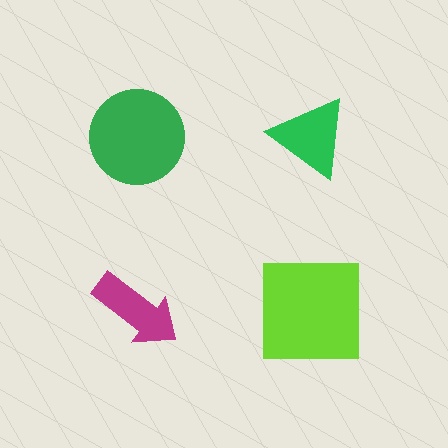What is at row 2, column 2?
A lime square.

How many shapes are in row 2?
2 shapes.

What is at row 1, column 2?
A green triangle.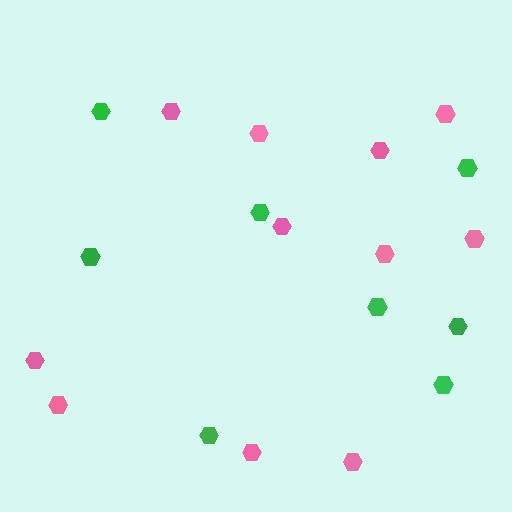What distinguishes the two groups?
There are 2 groups: one group of green hexagons (8) and one group of pink hexagons (11).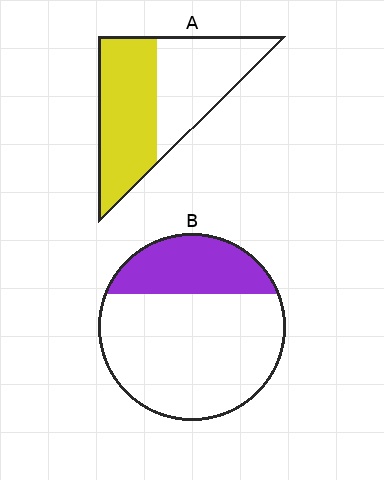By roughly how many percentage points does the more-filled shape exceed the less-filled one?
By roughly 25 percentage points (A over B).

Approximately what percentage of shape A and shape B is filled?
A is approximately 55% and B is approximately 30%.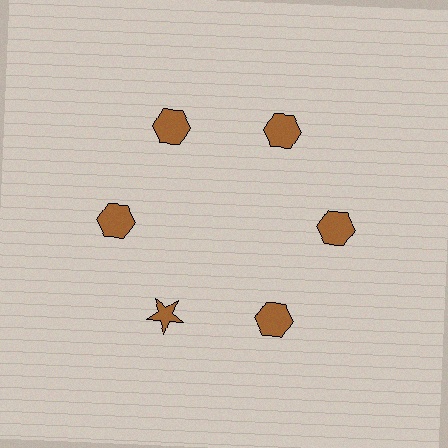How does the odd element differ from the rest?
It has a different shape: star instead of hexagon.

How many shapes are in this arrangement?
There are 6 shapes arranged in a ring pattern.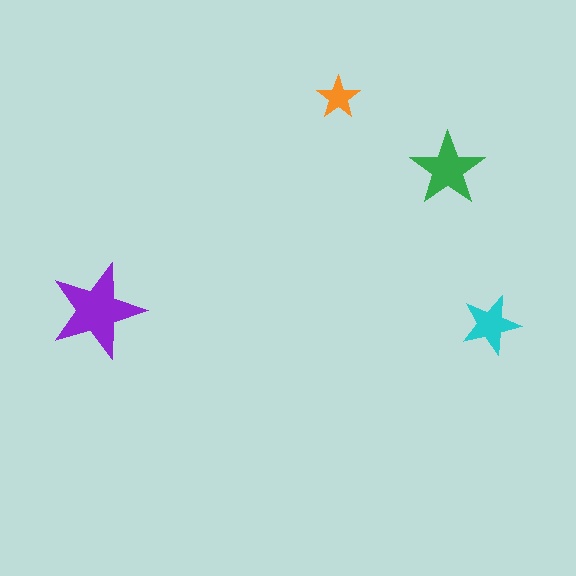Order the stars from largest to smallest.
the purple one, the green one, the cyan one, the orange one.